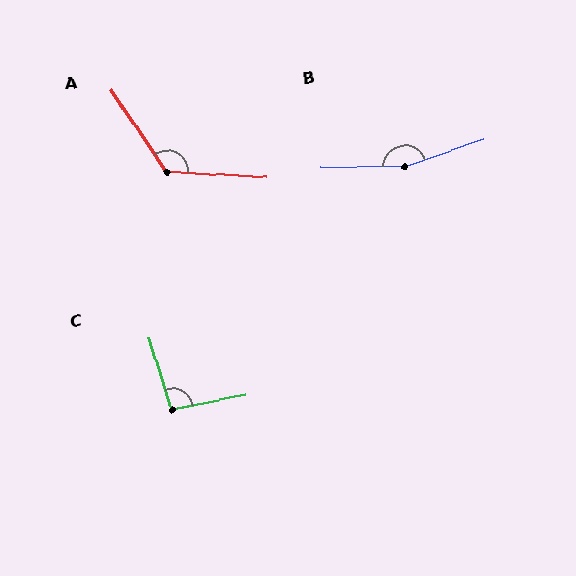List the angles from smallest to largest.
C (96°), A (127°), B (161°).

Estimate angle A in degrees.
Approximately 127 degrees.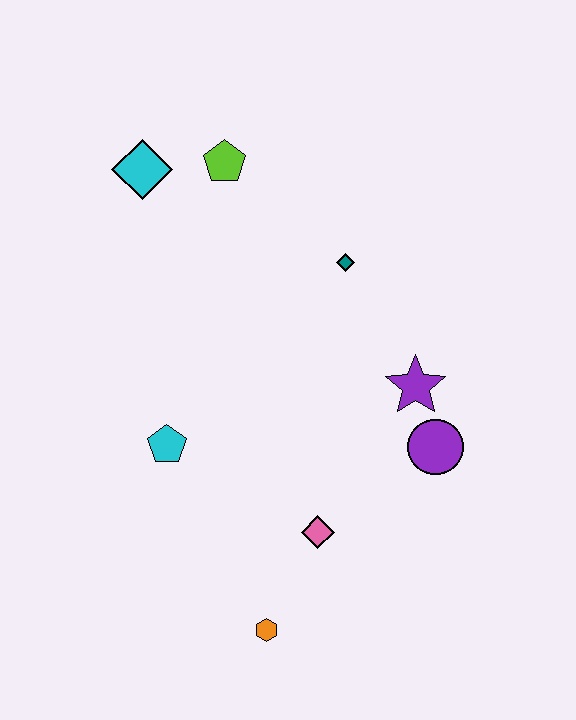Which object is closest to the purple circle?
The purple star is closest to the purple circle.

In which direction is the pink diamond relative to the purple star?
The pink diamond is below the purple star.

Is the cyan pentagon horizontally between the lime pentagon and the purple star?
No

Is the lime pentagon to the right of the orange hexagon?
No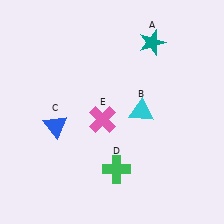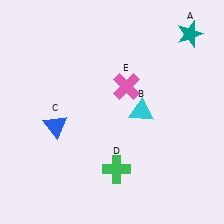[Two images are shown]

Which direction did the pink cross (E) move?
The pink cross (E) moved up.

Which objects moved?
The objects that moved are: the teal star (A), the pink cross (E).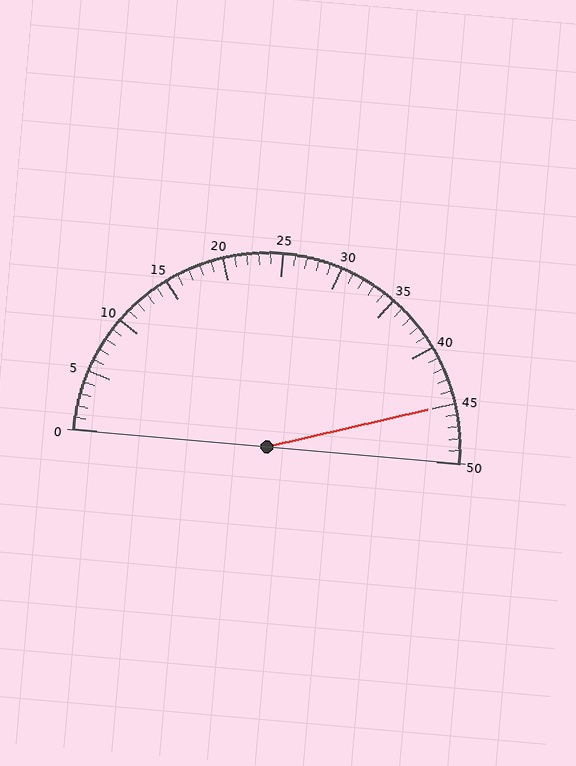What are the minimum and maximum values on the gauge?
The gauge ranges from 0 to 50.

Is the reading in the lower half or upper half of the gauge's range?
The reading is in the upper half of the range (0 to 50).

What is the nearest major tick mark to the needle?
The nearest major tick mark is 45.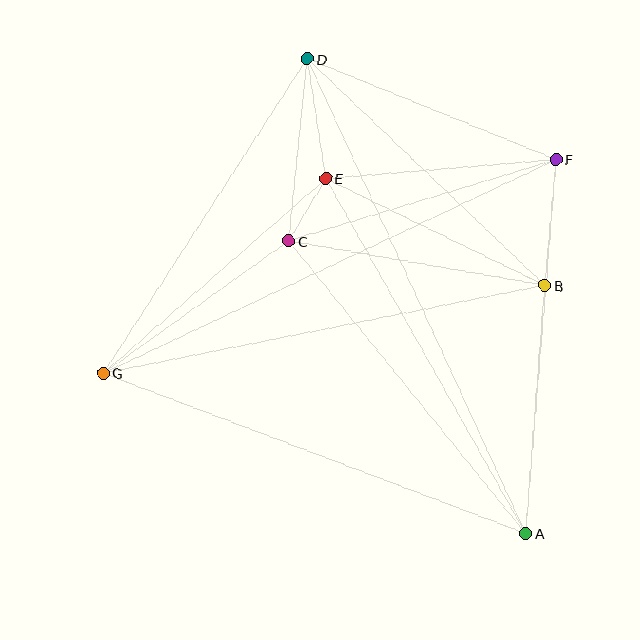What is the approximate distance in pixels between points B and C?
The distance between B and C is approximately 260 pixels.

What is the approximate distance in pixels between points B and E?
The distance between B and E is approximately 244 pixels.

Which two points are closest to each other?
Points C and E are closest to each other.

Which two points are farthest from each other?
Points A and D are farthest from each other.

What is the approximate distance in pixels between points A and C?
The distance between A and C is approximately 376 pixels.